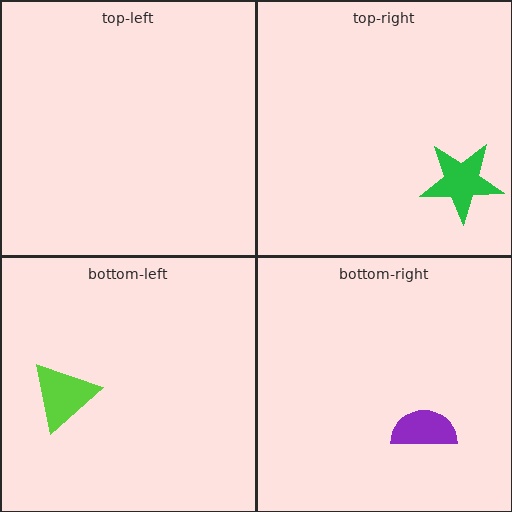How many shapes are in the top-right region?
1.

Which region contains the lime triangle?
The bottom-left region.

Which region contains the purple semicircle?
The bottom-right region.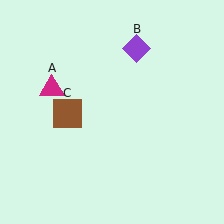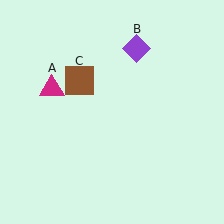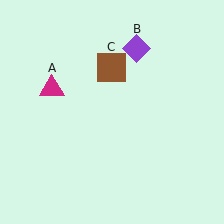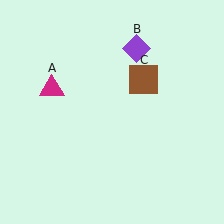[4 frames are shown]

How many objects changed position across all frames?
1 object changed position: brown square (object C).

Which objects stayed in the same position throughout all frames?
Magenta triangle (object A) and purple diamond (object B) remained stationary.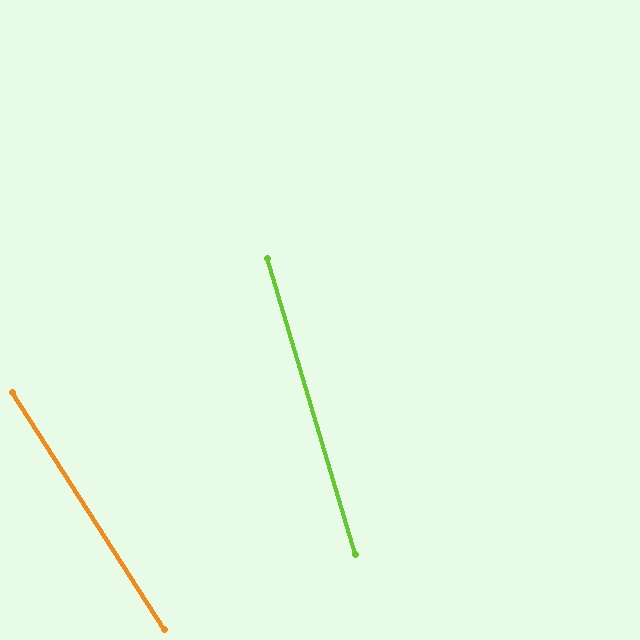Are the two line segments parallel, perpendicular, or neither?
Neither parallel nor perpendicular — they differ by about 16°.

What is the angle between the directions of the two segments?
Approximately 16 degrees.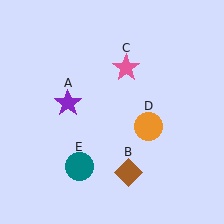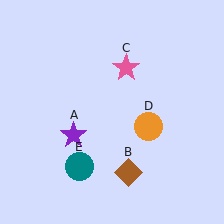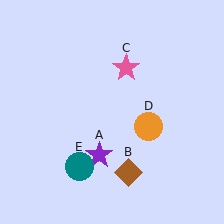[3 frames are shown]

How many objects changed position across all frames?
1 object changed position: purple star (object A).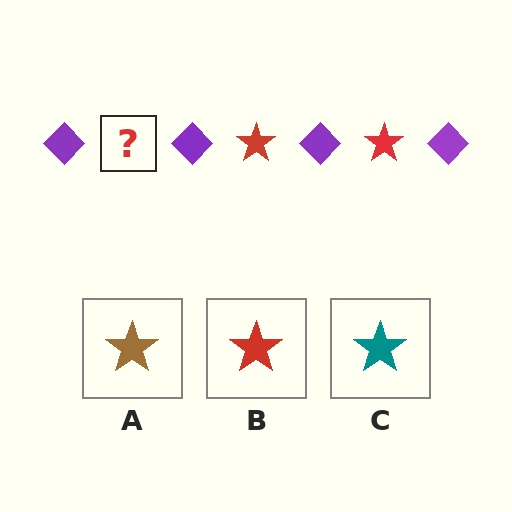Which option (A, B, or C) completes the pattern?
B.